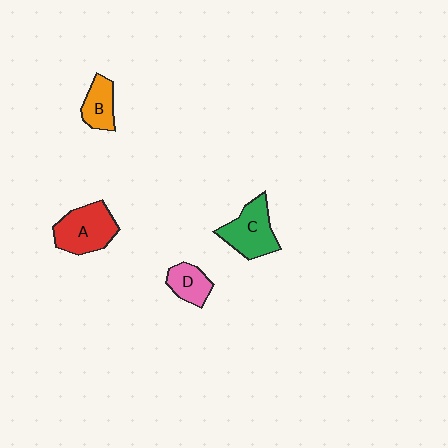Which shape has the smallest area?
Shape B (orange).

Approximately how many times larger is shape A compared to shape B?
Approximately 1.8 times.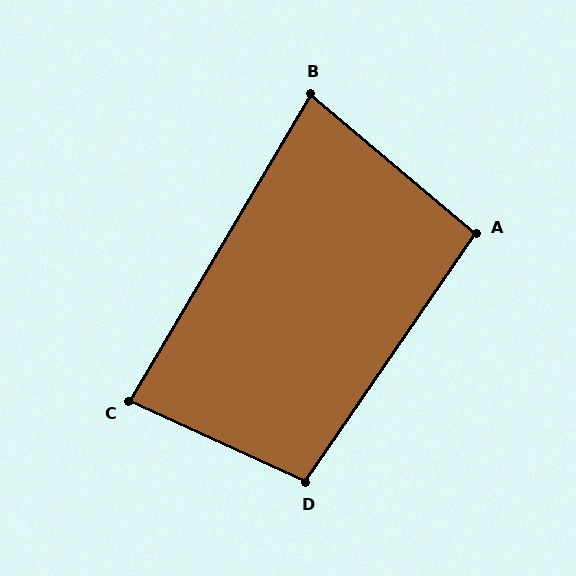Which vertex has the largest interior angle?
D, at approximately 100 degrees.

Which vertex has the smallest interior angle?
B, at approximately 80 degrees.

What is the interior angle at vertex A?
Approximately 96 degrees (obtuse).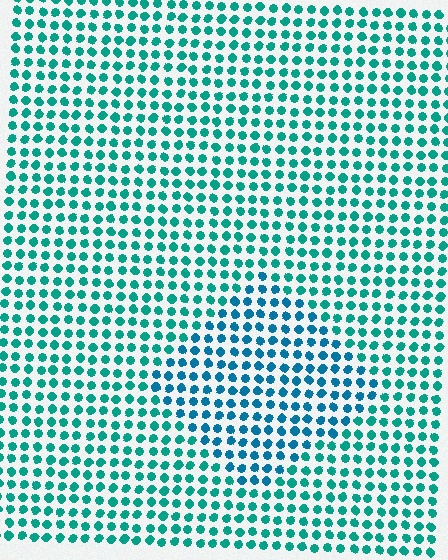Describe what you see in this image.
The image is filled with small teal elements in a uniform arrangement. A diamond-shaped region is visible where the elements are tinted to a slightly different hue, forming a subtle color boundary.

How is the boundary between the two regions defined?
The boundary is defined purely by a slight shift in hue (about 26 degrees). Spacing, size, and orientation are identical on both sides.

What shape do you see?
I see a diamond.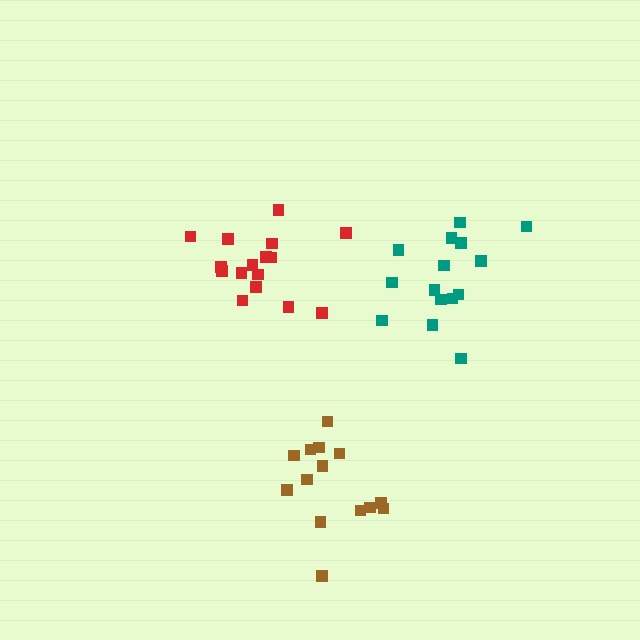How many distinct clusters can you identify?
There are 3 distinct clusters.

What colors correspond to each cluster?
The clusters are colored: red, teal, brown.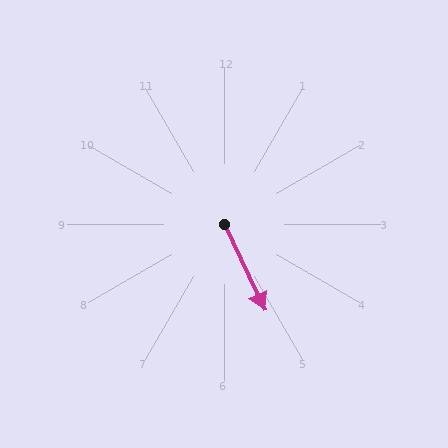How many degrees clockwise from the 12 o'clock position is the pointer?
Approximately 154 degrees.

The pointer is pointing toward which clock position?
Roughly 5 o'clock.